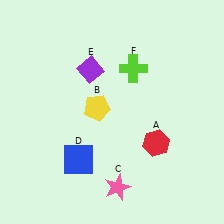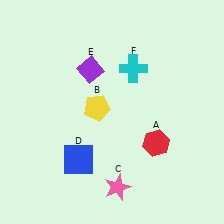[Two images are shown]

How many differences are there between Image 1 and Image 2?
There is 1 difference between the two images.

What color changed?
The cross (F) changed from lime in Image 1 to cyan in Image 2.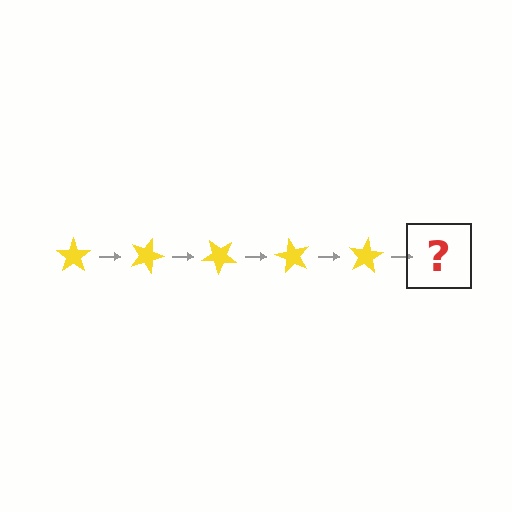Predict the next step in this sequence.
The next step is a yellow star rotated 100 degrees.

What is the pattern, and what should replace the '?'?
The pattern is that the star rotates 20 degrees each step. The '?' should be a yellow star rotated 100 degrees.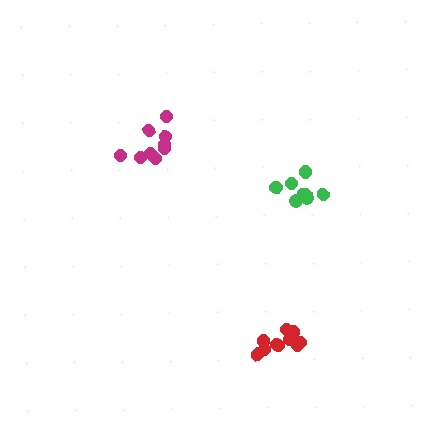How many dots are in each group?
Group 1: 10 dots, Group 2: 9 dots, Group 3: 8 dots (27 total).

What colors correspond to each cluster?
The clusters are colored: red, magenta, green.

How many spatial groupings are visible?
There are 3 spatial groupings.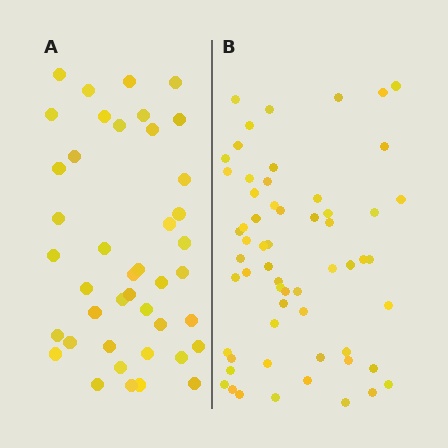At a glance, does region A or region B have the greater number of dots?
Region B (the right region) has more dots.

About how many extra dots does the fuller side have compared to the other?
Region B has approximately 20 more dots than region A.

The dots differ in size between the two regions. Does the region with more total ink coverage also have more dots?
No. Region A has more total ink coverage because its dots are larger, but region B actually contains more individual dots. Total area can be misleading — the number of items is what matters here.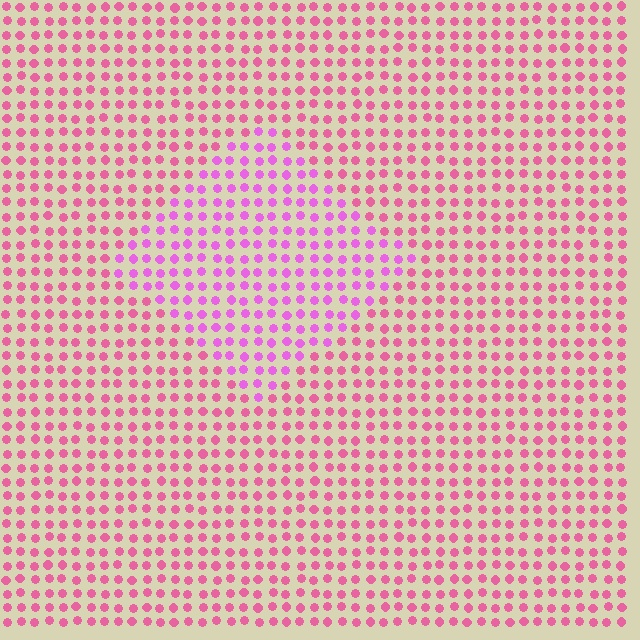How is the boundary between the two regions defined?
The boundary is defined purely by a slight shift in hue (about 31 degrees). Spacing, size, and orientation are identical on both sides.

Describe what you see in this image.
The image is filled with small pink elements in a uniform arrangement. A diamond-shaped region is visible where the elements are tinted to a slightly different hue, forming a subtle color boundary.